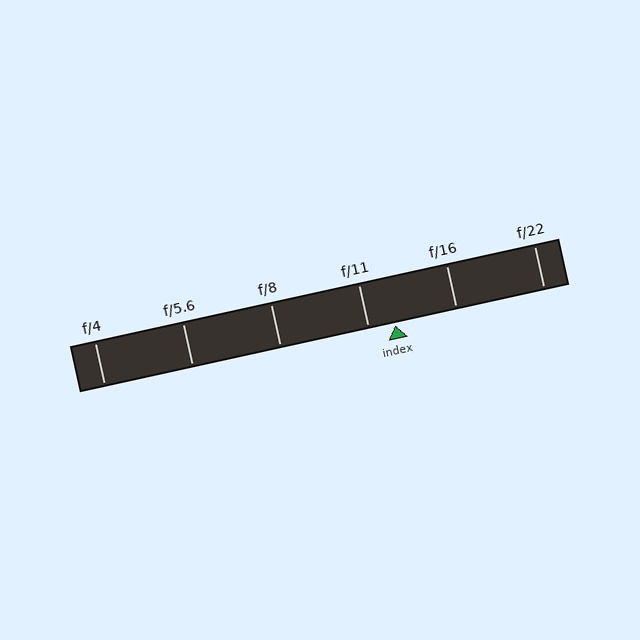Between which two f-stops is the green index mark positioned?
The index mark is between f/11 and f/16.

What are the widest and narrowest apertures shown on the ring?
The widest aperture shown is f/4 and the narrowest is f/22.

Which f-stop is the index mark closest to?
The index mark is closest to f/11.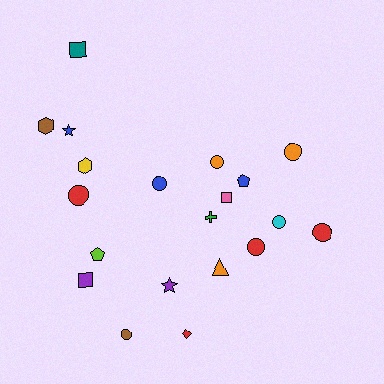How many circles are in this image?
There are 8 circles.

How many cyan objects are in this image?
There is 1 cyan object.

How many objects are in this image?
There are 20 objects.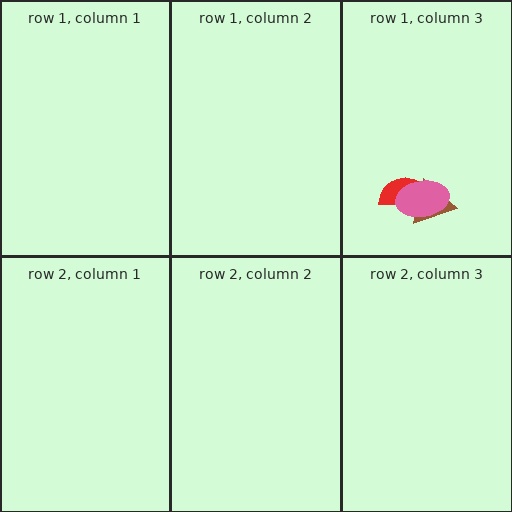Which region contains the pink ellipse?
The row 1, column 3 region.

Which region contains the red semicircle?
The row 1, column 3 region.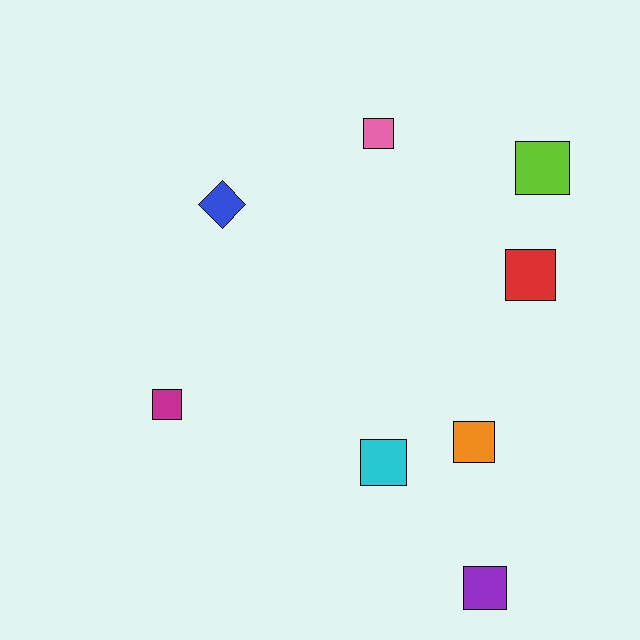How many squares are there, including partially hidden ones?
There are 7 squares.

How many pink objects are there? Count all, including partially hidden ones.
There is 1 pink object.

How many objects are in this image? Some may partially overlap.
There are 8 objects.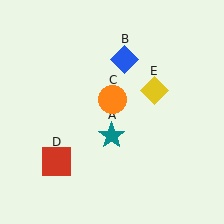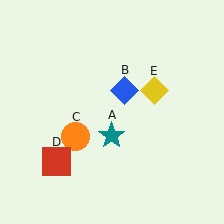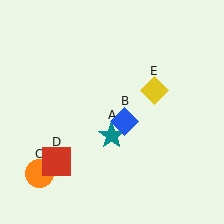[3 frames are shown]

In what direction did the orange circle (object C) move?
The orange circle (object C) moved down and to the left.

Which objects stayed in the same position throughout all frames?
Teal star (object A) and red square (object D) and yellow diamond (object E) remained stationary.